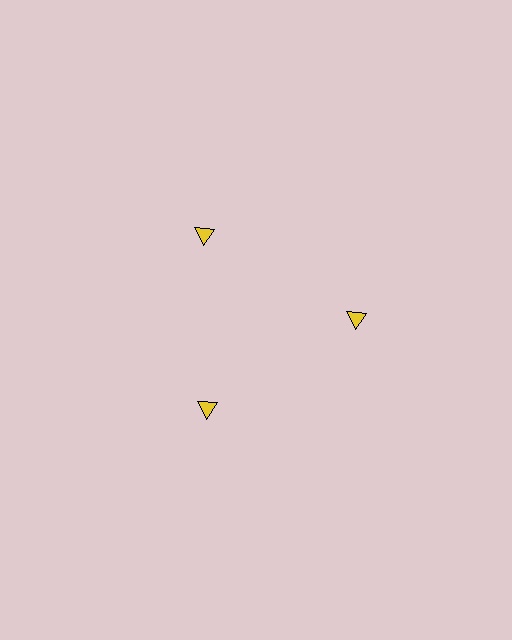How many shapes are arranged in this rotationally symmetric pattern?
There are 3 shapes, arranged in 3 groups of 1.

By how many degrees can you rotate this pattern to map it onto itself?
The pattern maps onto itself every 120 degrees of rotation.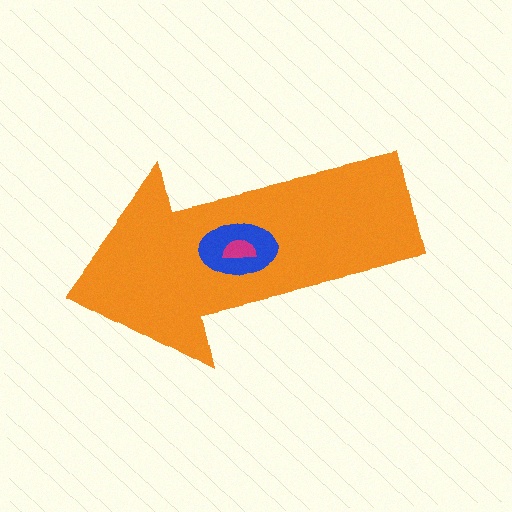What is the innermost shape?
The magenta semicircle.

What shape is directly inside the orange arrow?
The blue ellipse.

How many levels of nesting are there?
3.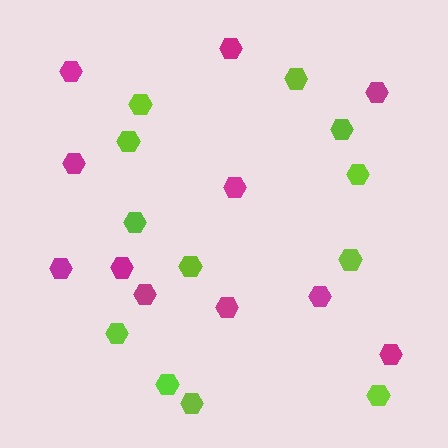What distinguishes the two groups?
There are 2 groups: one group of lime hexagons (12) and one group of magenta hexagons (11).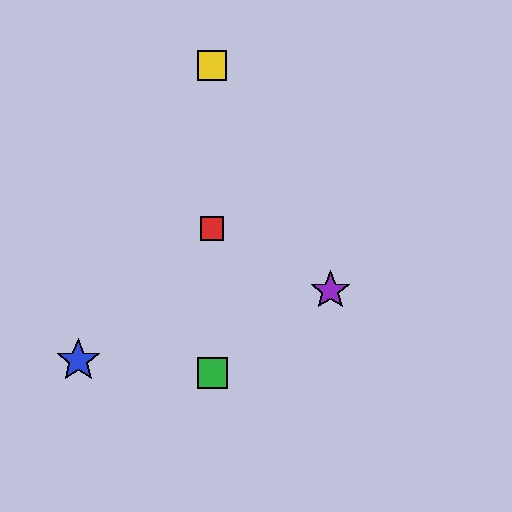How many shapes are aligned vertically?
3 shapes (the red square, the green square, the yellow square) are aligned vertically.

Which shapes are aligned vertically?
The red square, the green square, the yellow square are aligned vertically.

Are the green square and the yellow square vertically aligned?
Yes, both are at x≈212.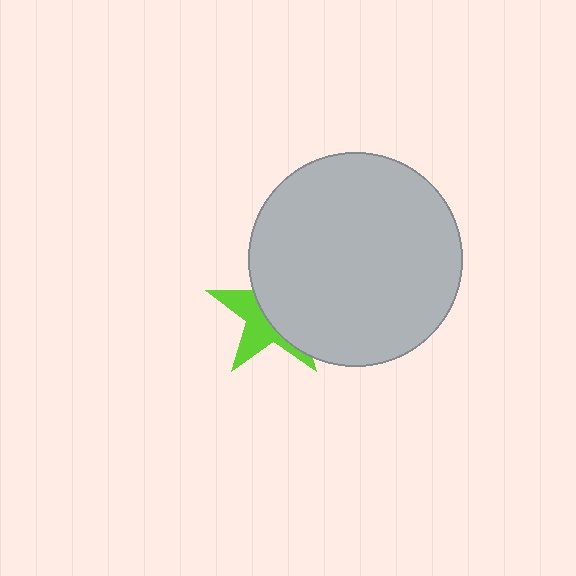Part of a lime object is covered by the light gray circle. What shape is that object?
It is a star.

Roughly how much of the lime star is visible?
A small part of it is visible (roughly 41%).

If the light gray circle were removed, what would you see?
You would see the complete lime star.